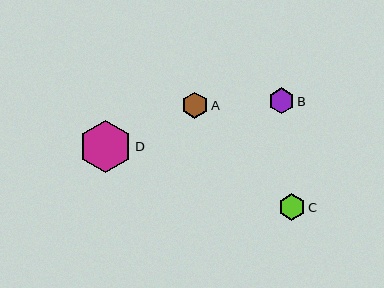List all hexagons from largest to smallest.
From largest to smallest: D, C, B, A.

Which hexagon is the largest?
Hexagon D is the largest with a size of approximately 52 pixels.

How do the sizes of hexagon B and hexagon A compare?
Hexagon B and hexagon A are approximately the same size.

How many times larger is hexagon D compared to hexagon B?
Hexagon D is approximately 2.0 times the size of hexagon B.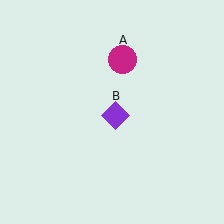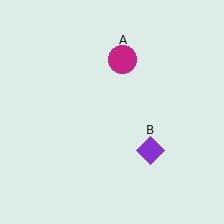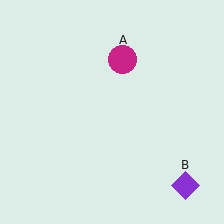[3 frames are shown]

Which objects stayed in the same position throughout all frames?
Magenta circle (object A) remained stationary.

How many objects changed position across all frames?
1 object changed position: purple diamond (object B).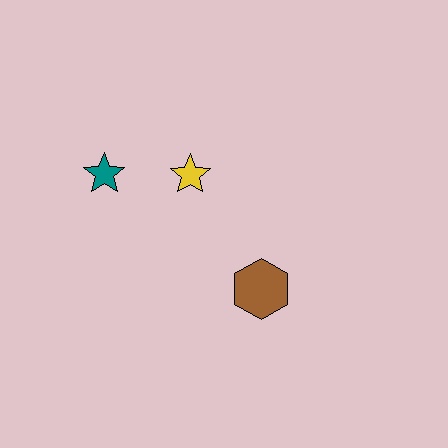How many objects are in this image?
There are 3 objects.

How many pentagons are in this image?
There are no pentagons.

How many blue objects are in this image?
There are no blue objects.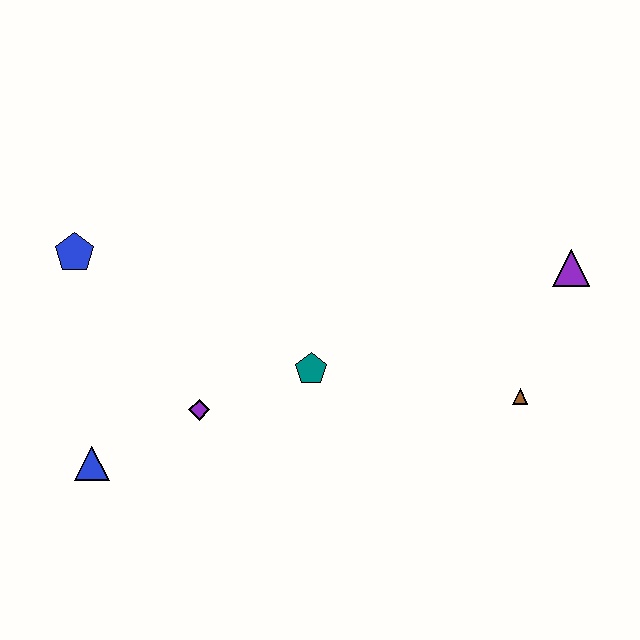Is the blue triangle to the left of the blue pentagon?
No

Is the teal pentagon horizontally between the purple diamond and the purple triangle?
Yes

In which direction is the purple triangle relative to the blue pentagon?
The purple triangle is to the right of the blue pentagon.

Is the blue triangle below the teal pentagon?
Yes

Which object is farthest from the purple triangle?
The blue triangle is farthest from the purple triangle.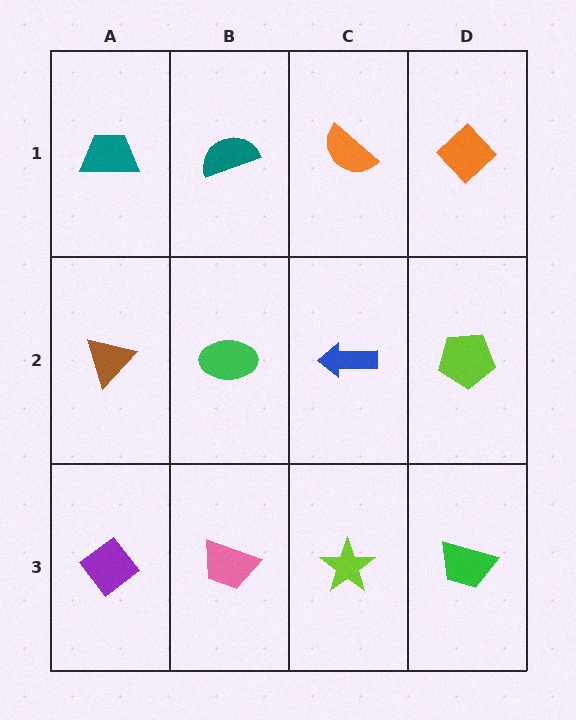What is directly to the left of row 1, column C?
A teal semicircle.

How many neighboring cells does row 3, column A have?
2.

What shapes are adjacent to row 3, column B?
A green ellipse (row 2, column B), a purple diamond (row 3, column A), a lime star (row 3, column C).